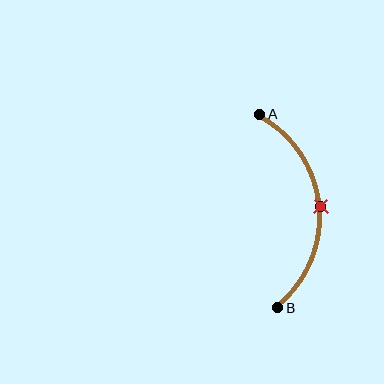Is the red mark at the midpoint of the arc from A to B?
Yes. The red mark lies on the arc at equal arc-length from both A and B — it is the arc midpoint.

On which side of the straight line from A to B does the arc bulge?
The arc bulges to the right of the straight line connecting A and B.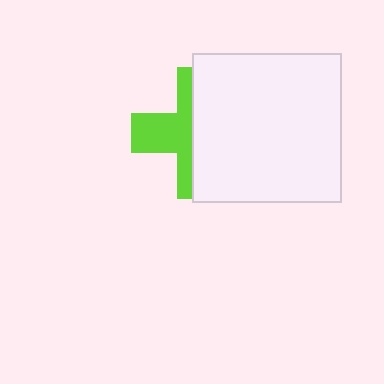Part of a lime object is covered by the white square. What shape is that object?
It is a cross.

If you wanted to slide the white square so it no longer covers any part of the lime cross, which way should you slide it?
Slide it right — that is the most direct way to separate the two shapes.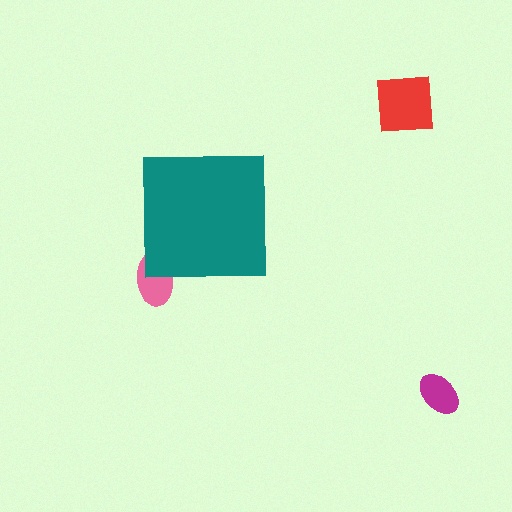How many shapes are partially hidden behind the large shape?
1 shape is partially hidden.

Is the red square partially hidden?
No, the red square is fully visible.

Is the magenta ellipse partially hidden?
No, the magenta ellipse is fully visible.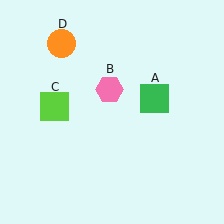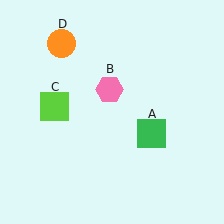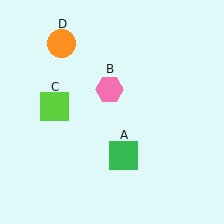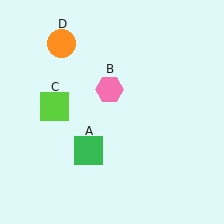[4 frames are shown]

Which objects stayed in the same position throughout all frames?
Pink hexagon (object B) and lime square (object C) and orange circle (object D) remained stationary.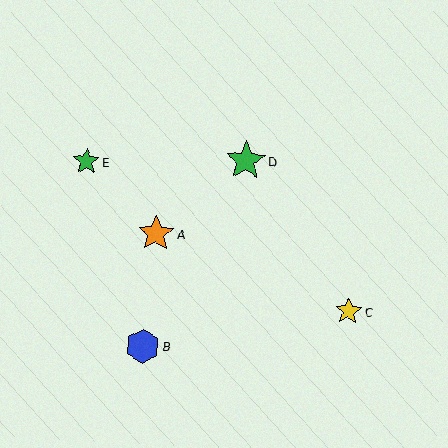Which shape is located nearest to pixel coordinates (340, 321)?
The yellow star (labeled C) at (348, 311) is nearest to that location.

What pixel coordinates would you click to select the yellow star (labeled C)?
Click at (348, 311) to select the yellow star C.